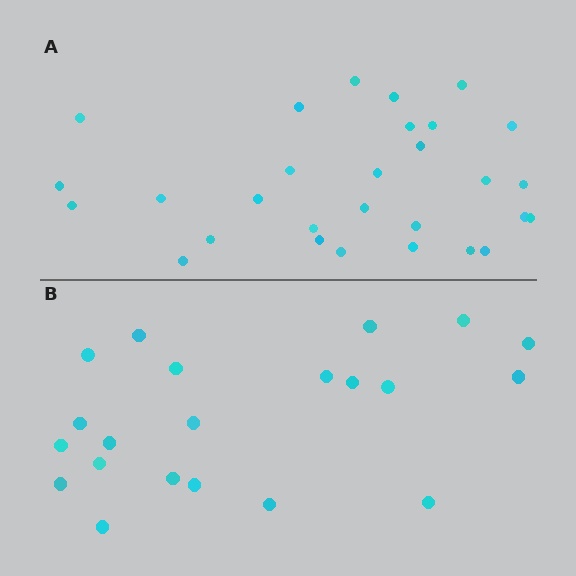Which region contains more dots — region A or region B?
Region A (the top region) has more dots.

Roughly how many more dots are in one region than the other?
Region A has roughly 8 or so more dots than region B.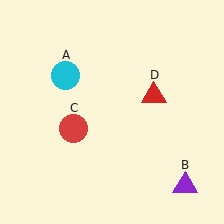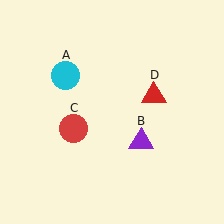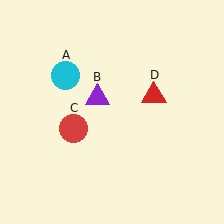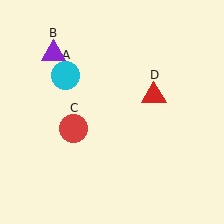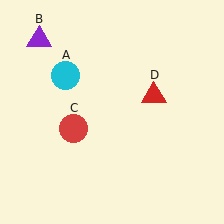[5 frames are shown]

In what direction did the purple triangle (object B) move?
The purple triangle (object B) moved up and to the left.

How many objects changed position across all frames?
1 object changed position: purple triangle (object B).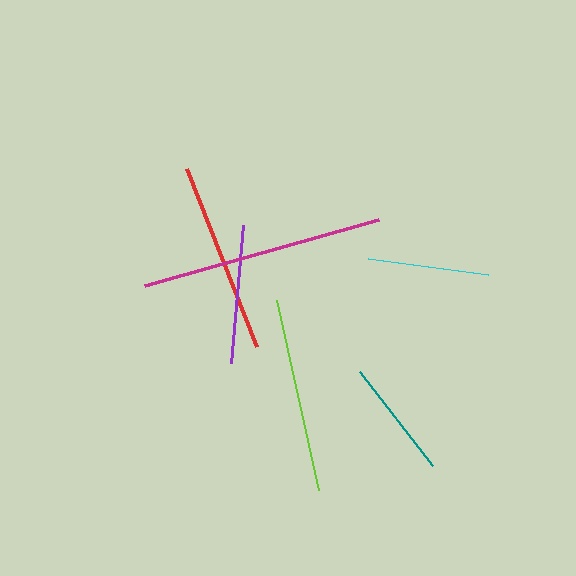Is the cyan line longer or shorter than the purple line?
The purple line is longer than the cyan line.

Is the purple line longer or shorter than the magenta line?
The magenta line is longer than the purple line.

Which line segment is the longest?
The magenta line is the longest at approximately 243 pixels.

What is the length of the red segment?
The red segment is approximately 191 pixels long.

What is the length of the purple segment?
The purple segment is approximately 139 pixels long.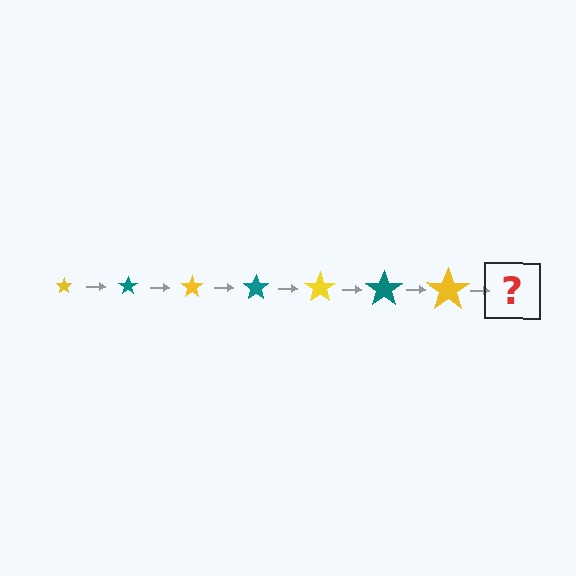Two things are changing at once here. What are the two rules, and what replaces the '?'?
The two rules are that the star grows larger each step and the color cycles through yellow and teal. The '?' should be a teal star, larger than the previous one.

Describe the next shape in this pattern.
It should be a teal star, larger than the previous one.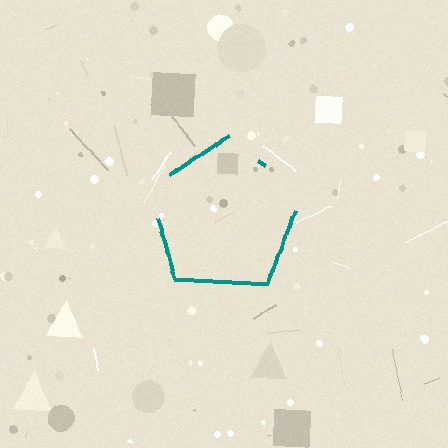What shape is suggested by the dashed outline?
The dashed outline suggests a pentagon.